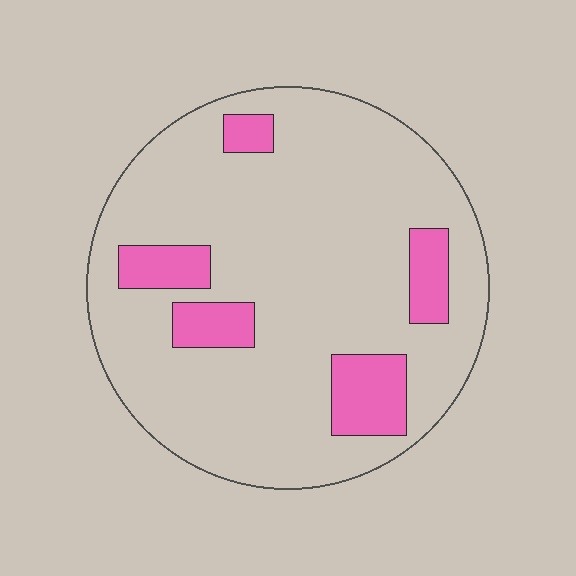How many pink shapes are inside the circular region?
5.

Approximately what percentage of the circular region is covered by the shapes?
Approximately 15%.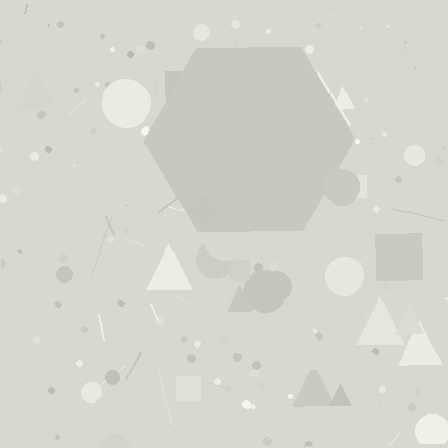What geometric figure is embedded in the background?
A hexagon is embedded in the background.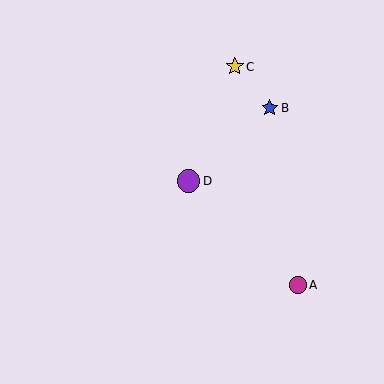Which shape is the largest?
The purple circle (labeled D) is the largest.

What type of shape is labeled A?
Shape A is a magenta circle.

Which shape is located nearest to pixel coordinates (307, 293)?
The magenta circle (labeled A) at (298, 285) is nearest to that location.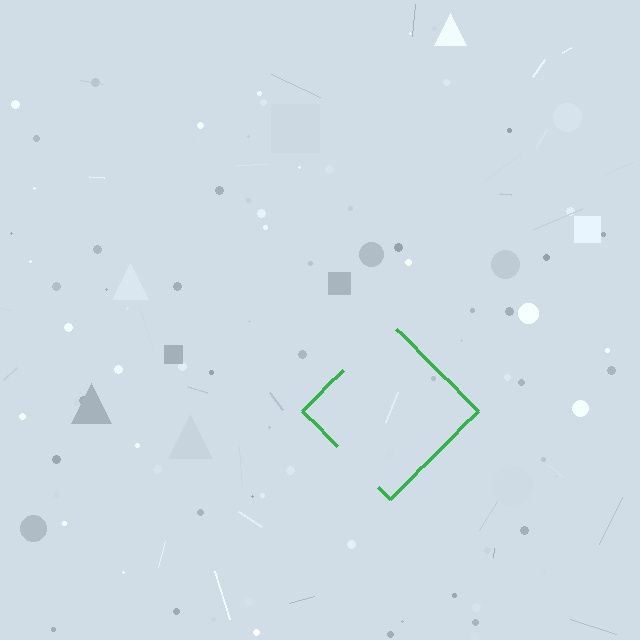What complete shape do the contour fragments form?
The contour fragments form a diamond.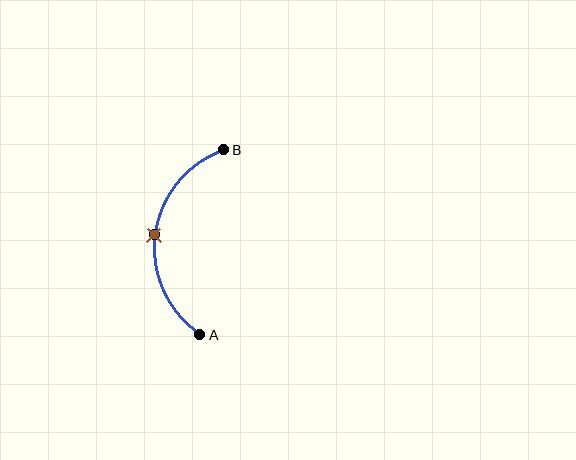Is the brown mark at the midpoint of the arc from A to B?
Yes. The brown mark lies on the arc at equal arc-length from both A and B — it is the arc midpoint.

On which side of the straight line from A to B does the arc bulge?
The arc bulges to the left of the straight line connecting A and B.